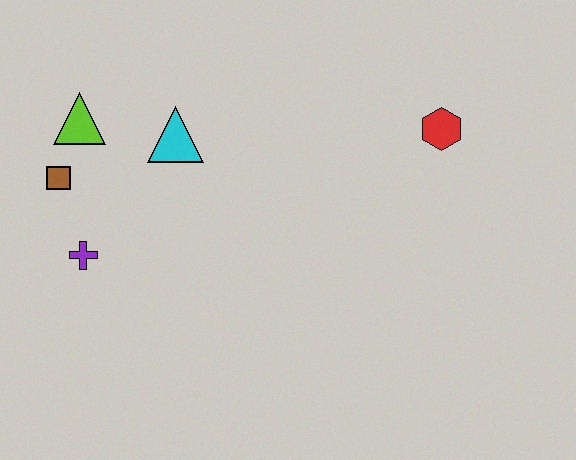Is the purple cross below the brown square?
Yes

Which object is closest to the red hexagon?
The cyan triangle is closest to the red hexagon.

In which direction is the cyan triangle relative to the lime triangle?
The cyan triangle is to the right of the lime triangle.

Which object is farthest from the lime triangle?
The red hexagon is farthest from the lime triangle.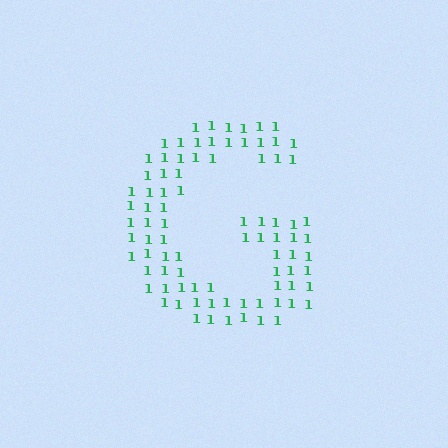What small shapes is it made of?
It is made of small digit 1's.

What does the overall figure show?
The overall figure shows the letter G.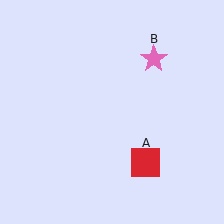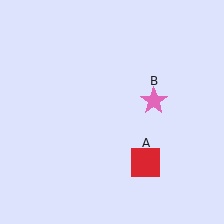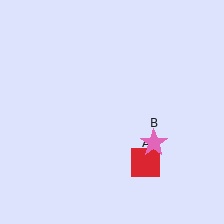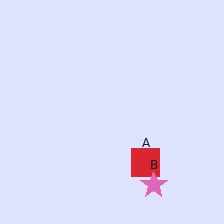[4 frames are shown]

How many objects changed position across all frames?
1 object changed position: pink star (object B).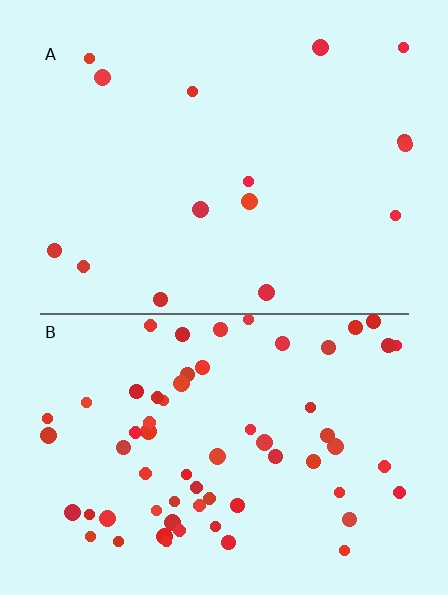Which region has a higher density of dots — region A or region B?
B (the bottom).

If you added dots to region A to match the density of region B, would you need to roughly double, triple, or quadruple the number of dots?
Approximately quadruple.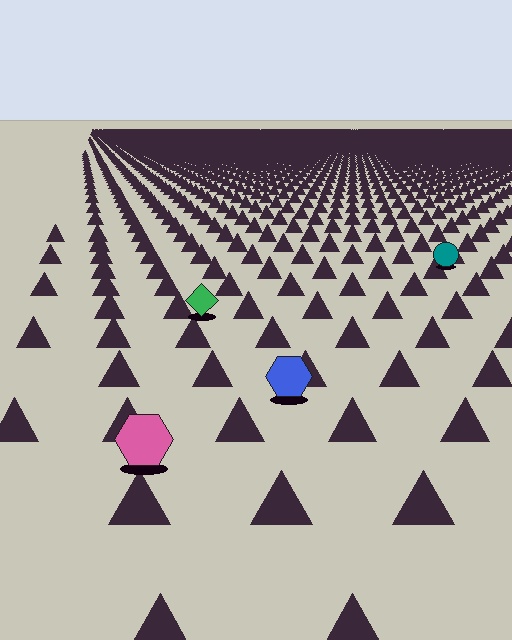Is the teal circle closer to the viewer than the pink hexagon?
No. The pink hexagon is closer — you can tell from the texture gradient: the ground texture is coarser near it.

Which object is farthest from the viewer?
The teal circle is farthest from the viewer. It appears smaller and the ground texture around it is denser.